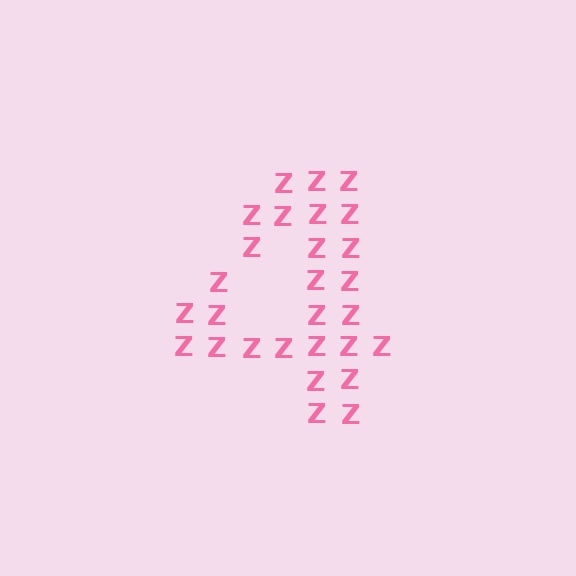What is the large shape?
The large shape is the digit 4.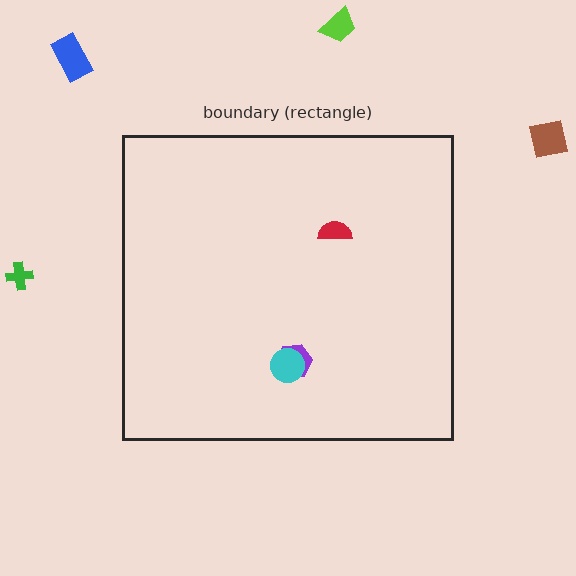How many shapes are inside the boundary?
3 inside, 4 outside.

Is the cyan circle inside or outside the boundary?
Inside.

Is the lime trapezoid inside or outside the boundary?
Outside.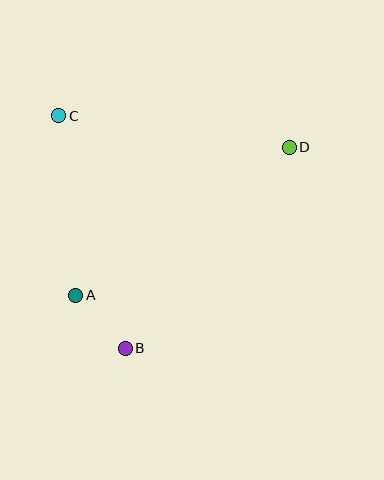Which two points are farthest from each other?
Points A and D are farthest from each other.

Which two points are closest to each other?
Points A and B are closest to each other.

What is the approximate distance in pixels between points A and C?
The distance between A and C is approximately 181 pixels.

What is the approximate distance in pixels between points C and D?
The distance between C and D is approximately 233 pixels.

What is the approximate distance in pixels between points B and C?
The distance between B and C is approximately 242 pixels.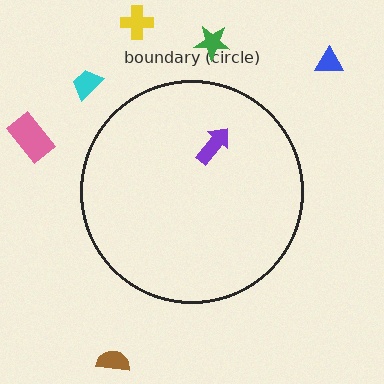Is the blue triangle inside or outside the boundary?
Outside.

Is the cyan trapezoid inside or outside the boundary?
Outside.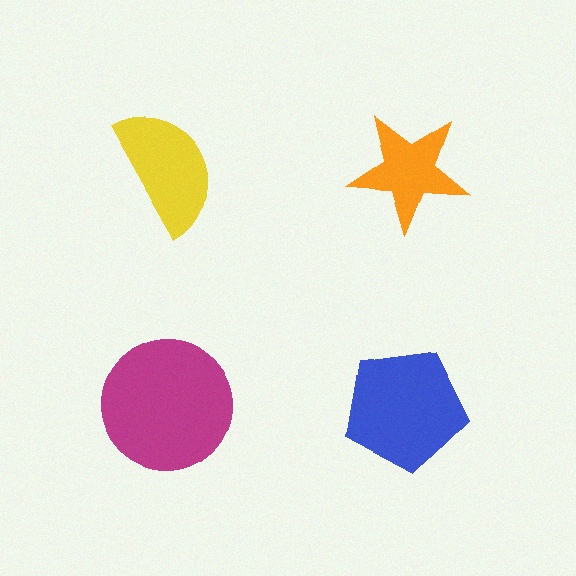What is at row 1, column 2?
An orange star.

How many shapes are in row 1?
2 shapes.